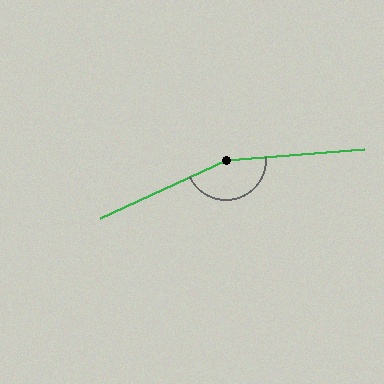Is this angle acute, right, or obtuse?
It is obtuse.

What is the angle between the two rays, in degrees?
Approximately 159 degrees.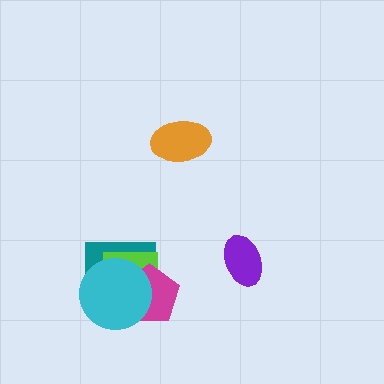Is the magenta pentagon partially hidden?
Yes, it is partially covered by another shape.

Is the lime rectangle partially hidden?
Yes, it is partially covered by another shape.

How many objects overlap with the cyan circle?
3 objects overlap with the cyan circle.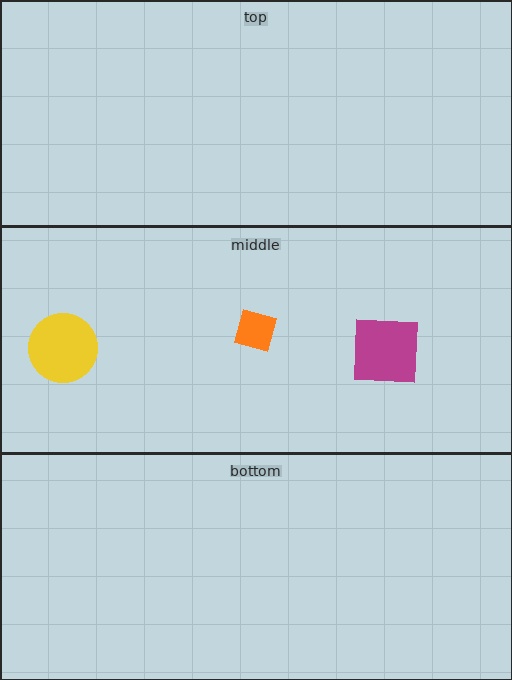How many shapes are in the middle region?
3.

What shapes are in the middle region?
The orange diamond, the magenta square, the yellow circle.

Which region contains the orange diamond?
The middle region.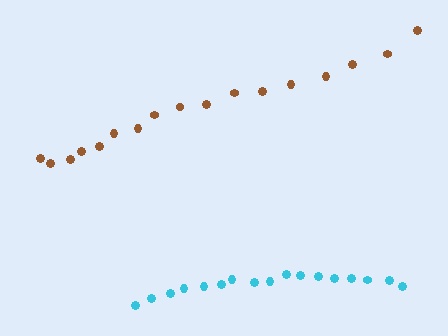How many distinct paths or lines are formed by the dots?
There are 2 distinct paths.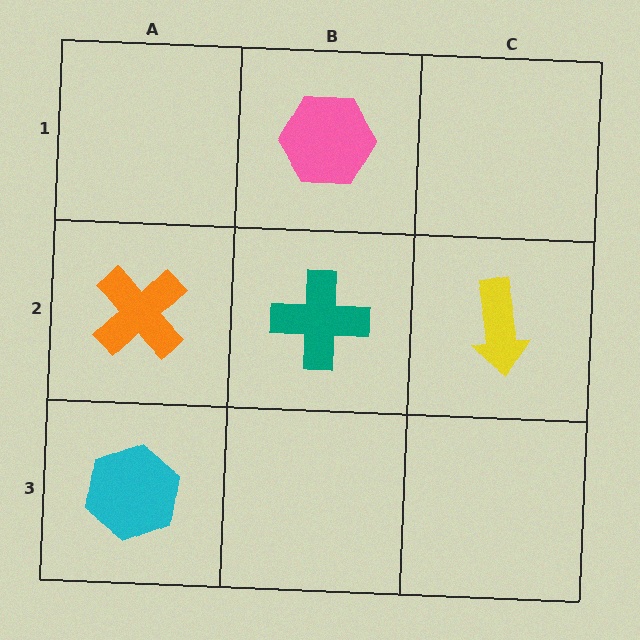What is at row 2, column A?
An orange cross.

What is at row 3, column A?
A cyan hexagon.